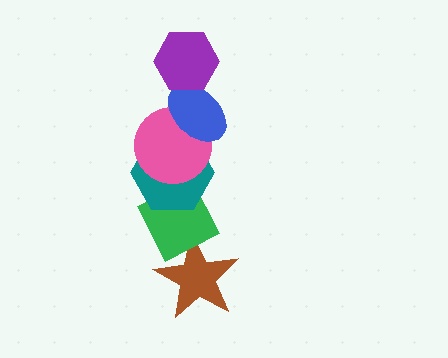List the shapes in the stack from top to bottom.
From top to bottom: the purple hexagon, the blue ellipse, the pink circle, the teal hexagon, the green diamond, the brown star.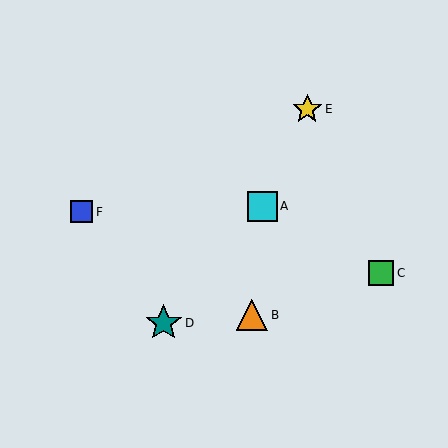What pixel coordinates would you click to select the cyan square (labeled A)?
Click at (263, 207) to select the cyan square A.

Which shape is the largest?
The teal star (labeled D) is the largest.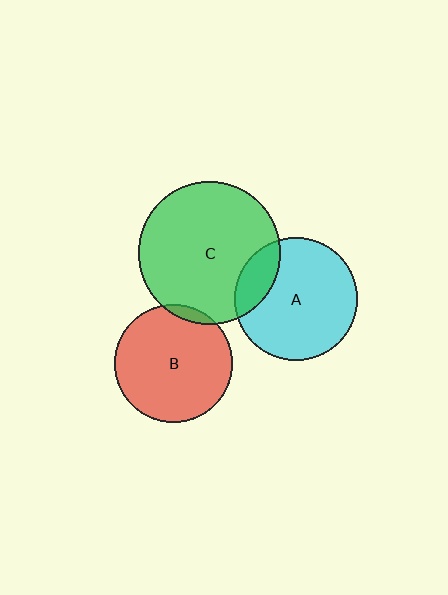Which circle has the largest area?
Circle C (green).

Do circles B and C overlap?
Yes.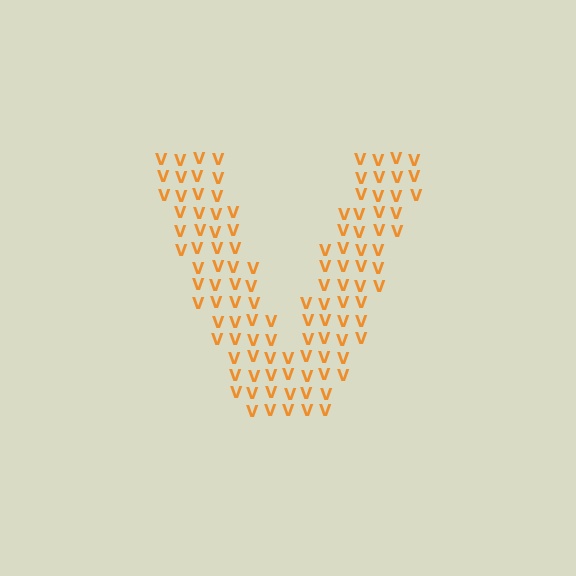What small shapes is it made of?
It is made of small letter V's.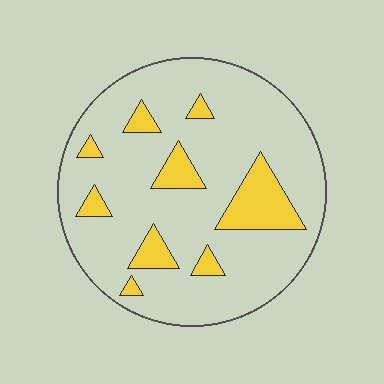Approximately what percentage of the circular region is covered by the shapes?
Approximately 15%.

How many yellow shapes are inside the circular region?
9.